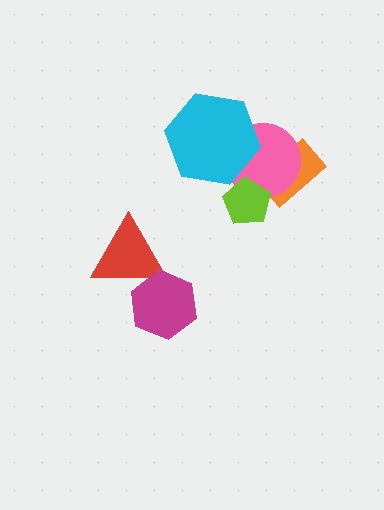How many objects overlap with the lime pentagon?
1 object overlaps with the lime pentagon.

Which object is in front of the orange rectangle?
The pink circle is in front of the orange rectangle.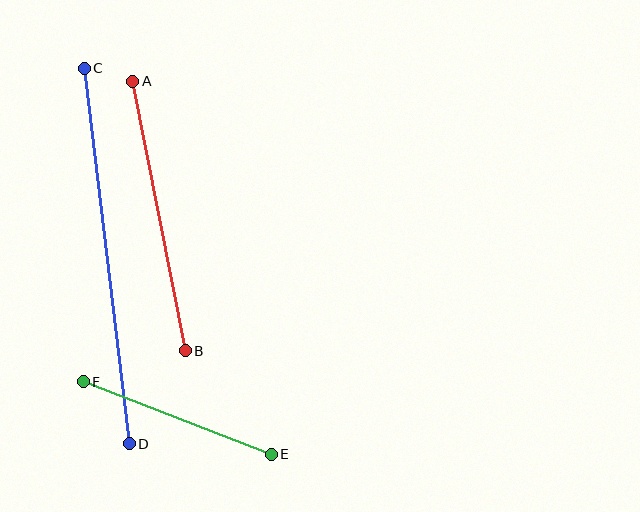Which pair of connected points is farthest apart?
Points C and D are farthest apart.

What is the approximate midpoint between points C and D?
The midpoint is at approximately (107, 256) pixels.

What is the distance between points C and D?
The distance is approximately 378 pixels.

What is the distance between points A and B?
The distance is approximately 274 pixels.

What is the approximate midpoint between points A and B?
The midpoint is at approximately (159, 216) pixels.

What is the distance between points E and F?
The distance is approximately 201 pixels.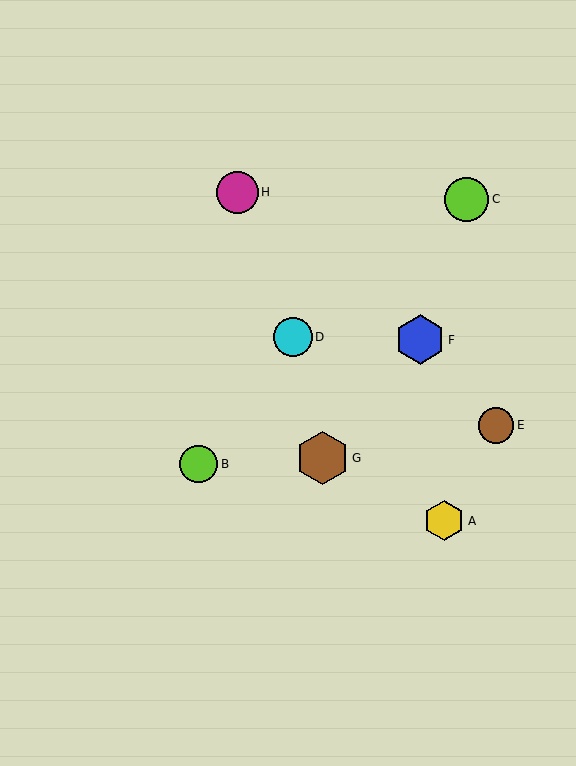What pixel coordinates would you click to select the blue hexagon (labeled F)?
Click at (420, 340) to select the blue hexagon F.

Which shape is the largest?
The brown hexagon (labeled G) is the largest.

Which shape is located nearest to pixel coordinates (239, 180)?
The magenta circle (labeled H) at (237, 192) is nearest to that location.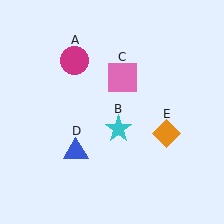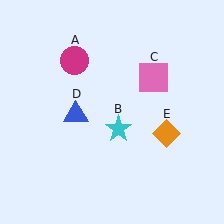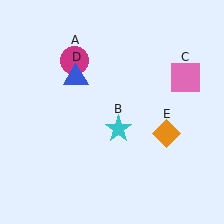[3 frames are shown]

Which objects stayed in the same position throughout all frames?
Magenta circle (object A) and cyan star (object B) and orange diamond (object E) remained stationary.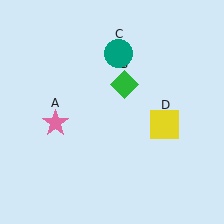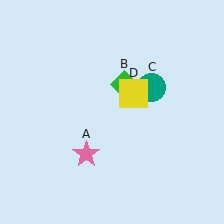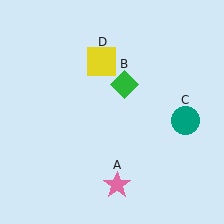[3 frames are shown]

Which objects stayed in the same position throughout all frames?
Green diamond (object B) remained stationary.